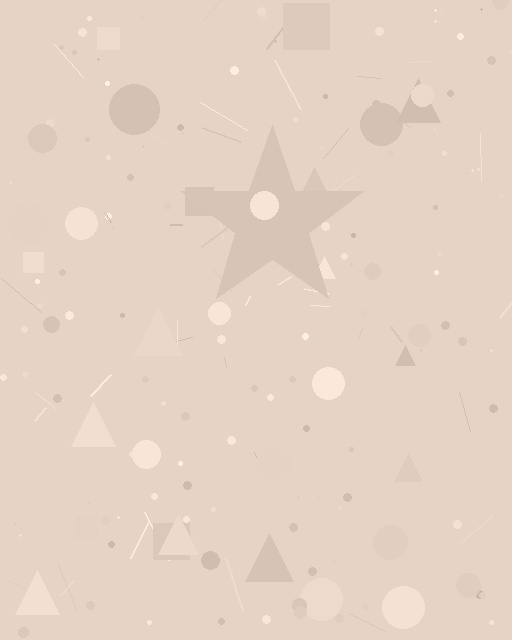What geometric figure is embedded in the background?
A star is embedded in the background.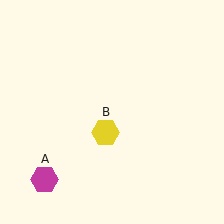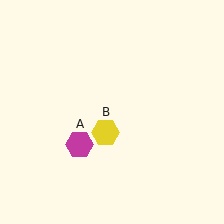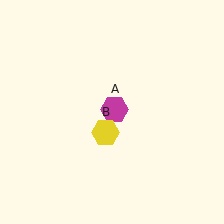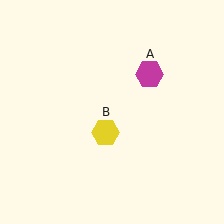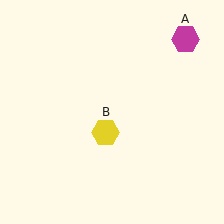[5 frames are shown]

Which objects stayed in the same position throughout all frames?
Yellow hexagon (object B) remained stationary.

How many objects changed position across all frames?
1 object changed position: magenta hexagon (object A).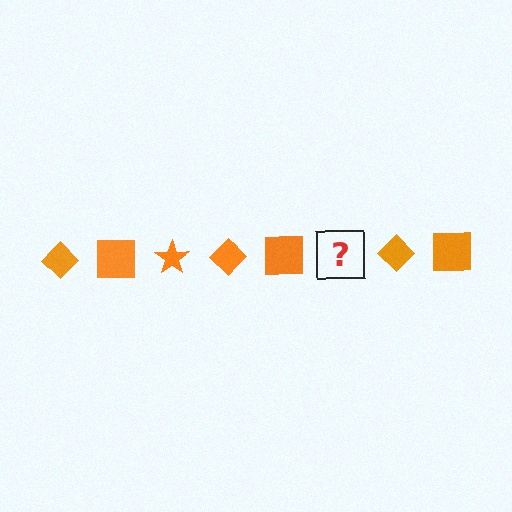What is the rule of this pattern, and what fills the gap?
The rule is that the pattern cycles through diamond, square, star shapes in orange. The gap should be filled with an orange star.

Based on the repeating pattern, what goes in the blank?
The blank should be an orange star.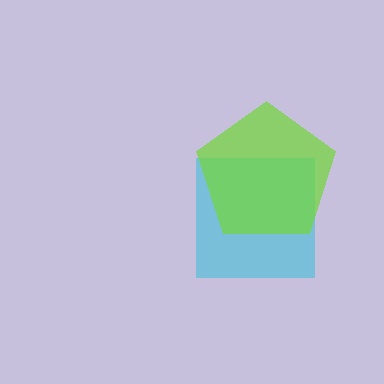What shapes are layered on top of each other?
The layered shapes are: a cyan square, a lime pentagon.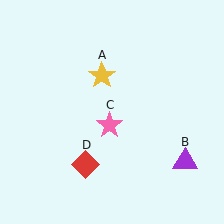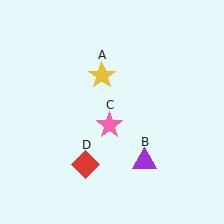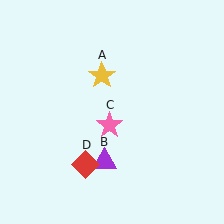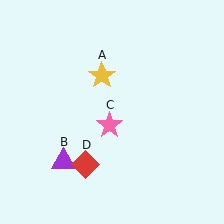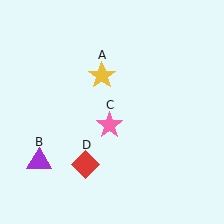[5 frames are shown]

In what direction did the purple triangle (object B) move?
The purple triangle (object B) moved left.